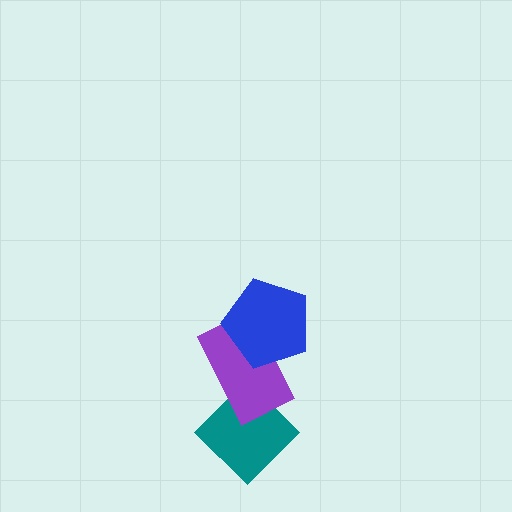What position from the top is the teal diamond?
The teal diamond is 3rd from the top.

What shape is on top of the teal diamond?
The purple rectangle is on top of the teal diamond.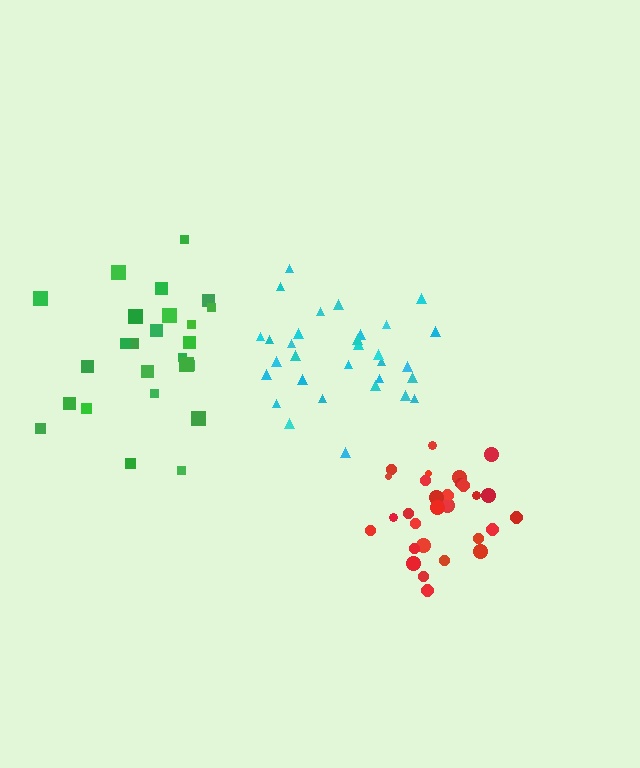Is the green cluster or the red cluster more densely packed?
Red.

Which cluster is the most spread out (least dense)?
Green.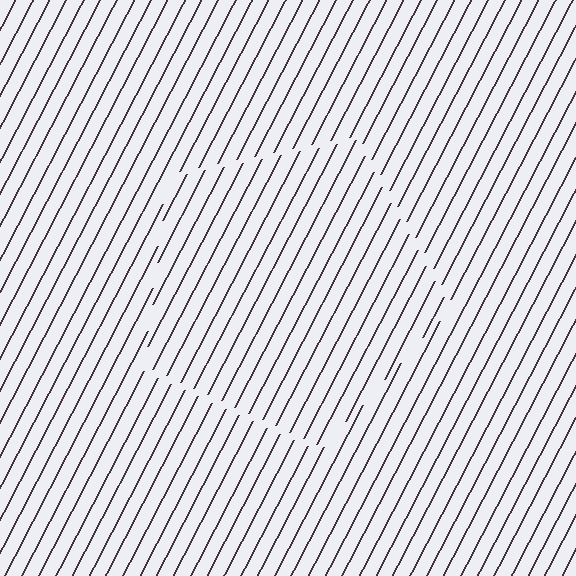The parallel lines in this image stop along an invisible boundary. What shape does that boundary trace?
An illusory pentagon. The interior of the shape contains the same grating, shifted by half a period — the contour is defined by the phase discontinuity where line-ends from the inner and outer gratings abut.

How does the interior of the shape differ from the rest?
The interior of the shape contains the same grating, shifted by half a period — the contour is defined by the phase discontinuity where line-ends from the inner and outer gratings abut.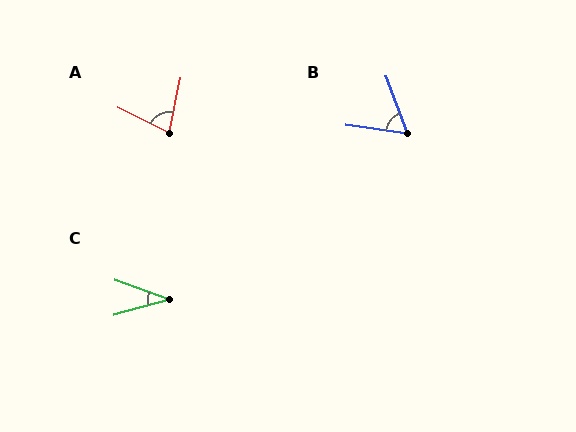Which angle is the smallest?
C, at approximately 35 degrees.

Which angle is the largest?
A, at approximately 75 degrees.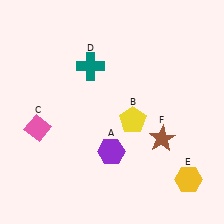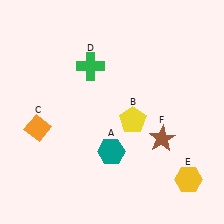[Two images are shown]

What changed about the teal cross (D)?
In Image 1, D is teal. In Image 2, it changed to green.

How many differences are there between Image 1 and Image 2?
There are 3 differences between the two images.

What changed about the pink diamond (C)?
In Image 1, C is pink. In Image 2, it changed to orange.